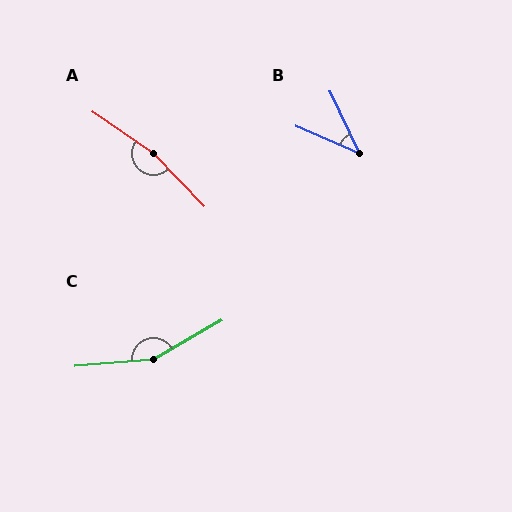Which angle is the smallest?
B, at approximately 41 degrees.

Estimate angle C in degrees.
Approximately 155 degrees.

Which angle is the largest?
A, at approximately 169 degrees.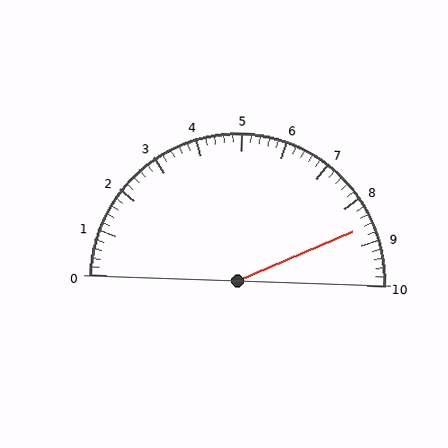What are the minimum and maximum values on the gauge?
The gauge ranges from 0 to 10.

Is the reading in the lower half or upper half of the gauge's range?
The reading is in the upper half of the range (0 to 10).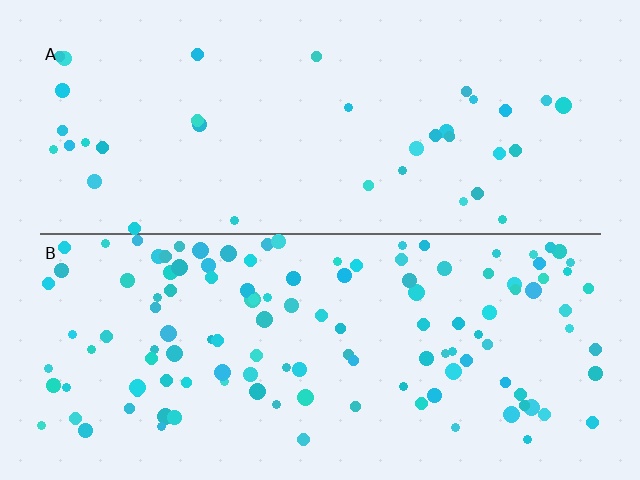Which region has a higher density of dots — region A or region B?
B (the bottom).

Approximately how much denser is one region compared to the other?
Approximately 3.4× — region B over region A.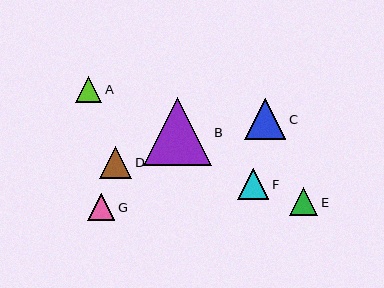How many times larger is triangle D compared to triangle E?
Triangle D is approximately 1.1 times the size of triangle E.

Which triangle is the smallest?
Triangle A is the smallest with a size of approximately 27 pixels.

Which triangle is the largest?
Triangle B is the largest with a size of approximately 67 pixels.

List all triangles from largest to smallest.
From largest to smallest: B, C, D, F, E, G, A.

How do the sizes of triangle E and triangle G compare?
Triangle E and triangle G are approximately the same size.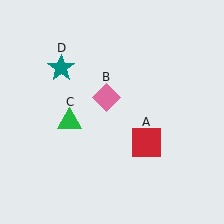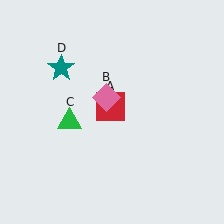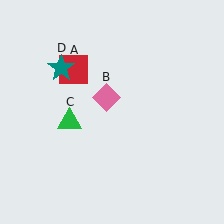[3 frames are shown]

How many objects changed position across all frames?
1 object changed position: red square (object A).